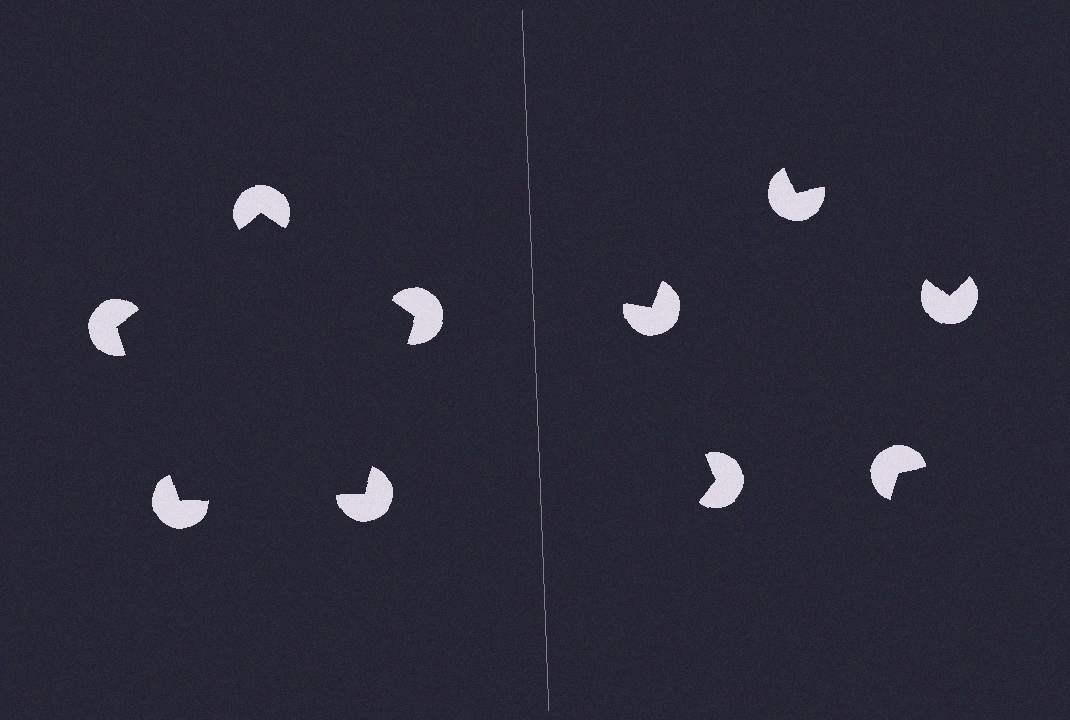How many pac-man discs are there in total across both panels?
10 — 5 on each side.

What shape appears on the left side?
An illusory pentagon.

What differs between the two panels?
The pac-man discs are positioned identically on both sides; only the wedge orientations differ. On the left they align to a pentagon; on the right they are misaligned.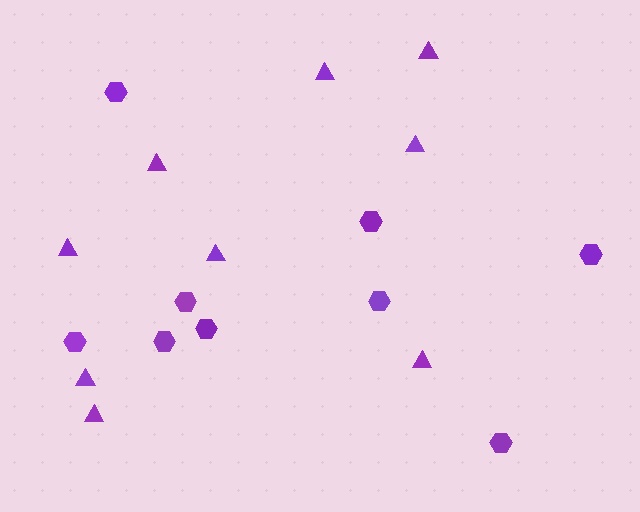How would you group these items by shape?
There are 2 groups: one group of hexagons (9) and one group of triangles (9).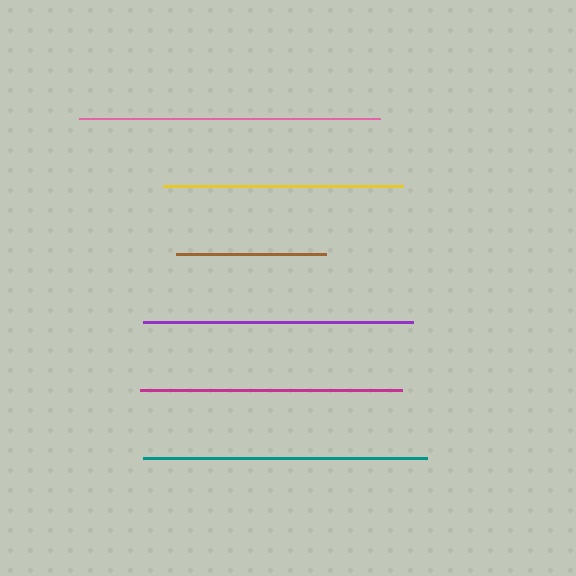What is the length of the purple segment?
The purple segment is approximately 270 pixels long.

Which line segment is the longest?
The pink line is the longest at approximately 301 pixels.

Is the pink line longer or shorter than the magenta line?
The pink line is longer than the magenta line.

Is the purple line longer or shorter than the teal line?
The teal line is longer than the purple line.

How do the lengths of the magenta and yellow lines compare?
The magenta and yellow lines are approximately the same length.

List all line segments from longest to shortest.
From longest to shortest: pink, teal, purple, magenta, yellow, brown.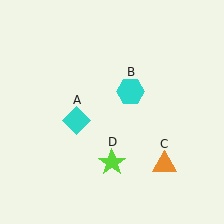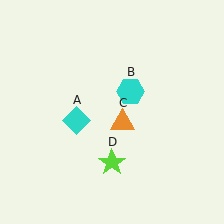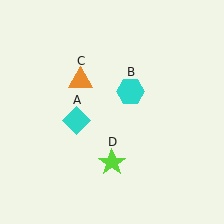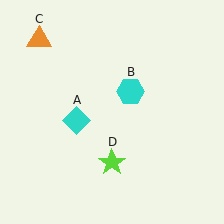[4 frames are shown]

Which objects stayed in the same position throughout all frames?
Cyan diamond (object A) and cyan hexagon (object B) and lime star (object D) remained stationary.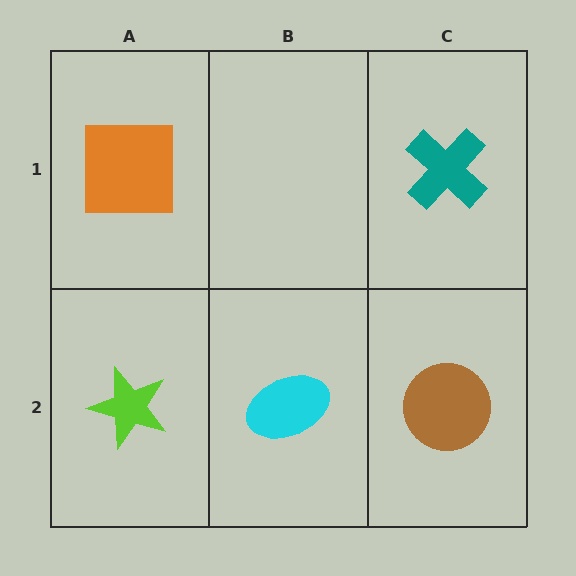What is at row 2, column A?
A lime star.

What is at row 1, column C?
A teal cross.